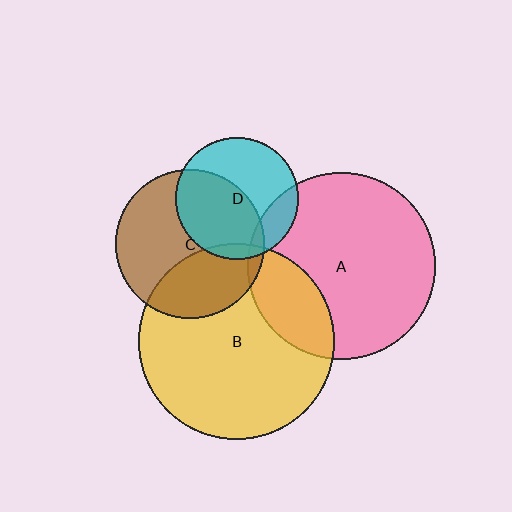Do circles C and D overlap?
Yes.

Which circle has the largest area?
Circle B (yellow).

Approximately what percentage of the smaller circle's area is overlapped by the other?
Approximately 50%.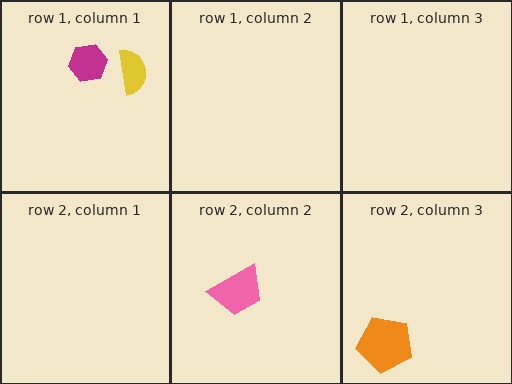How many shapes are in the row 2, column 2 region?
1.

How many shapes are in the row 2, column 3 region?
1.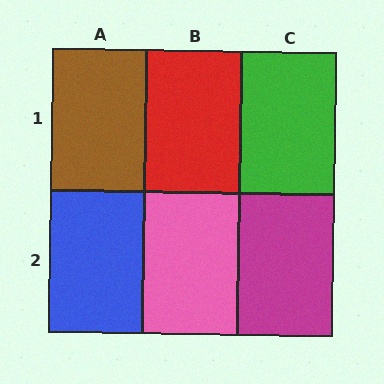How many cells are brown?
1 cell is brown.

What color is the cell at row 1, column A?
Brown.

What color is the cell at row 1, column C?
Green.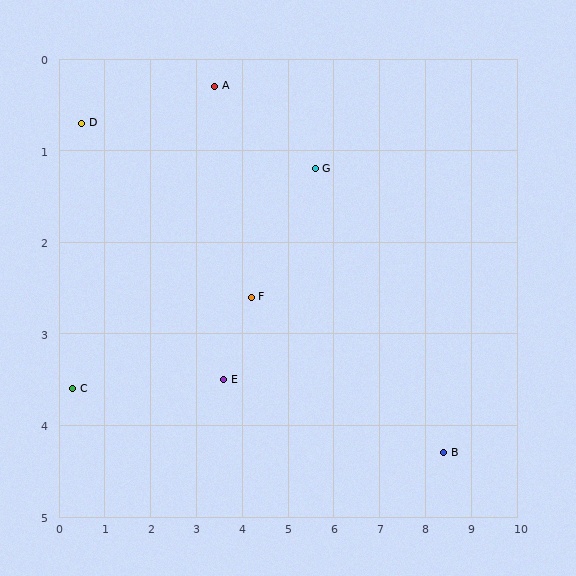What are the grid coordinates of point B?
Point B is at approximately (8.4, 4.3).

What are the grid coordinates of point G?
Point G is at approximately (5.6, 1.2).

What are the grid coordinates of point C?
Point C is at approximately (0.3, 3.6).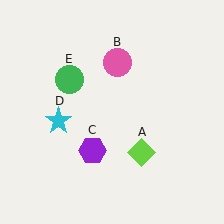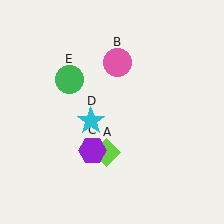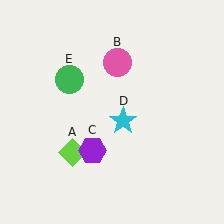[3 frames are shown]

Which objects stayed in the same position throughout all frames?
Pink circle (object B) and purple hexagon (object C) and green circle (object E) remained stationary.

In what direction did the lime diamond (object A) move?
The lime diamond (object A) moved left.